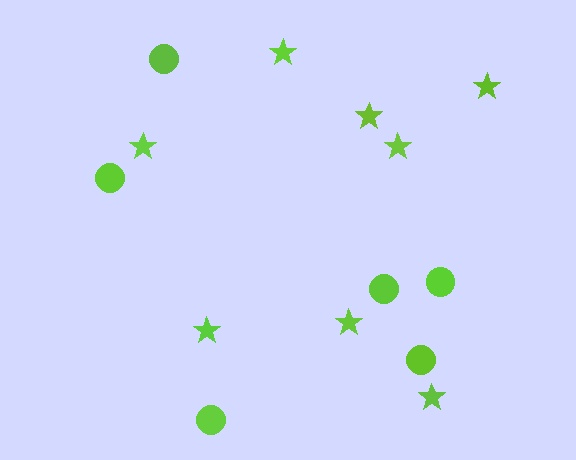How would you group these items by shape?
There are 2 groups: one group of stars (8) and one group of circles (6).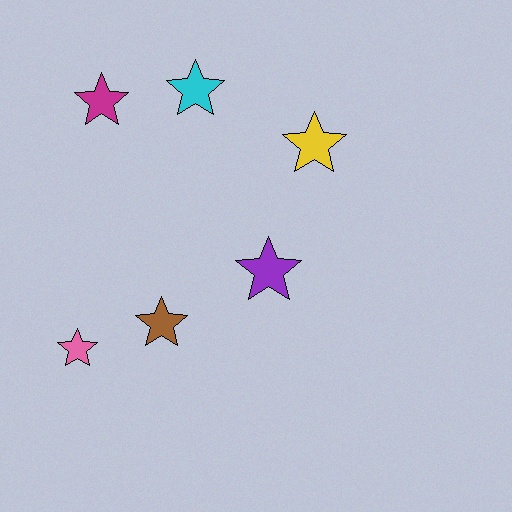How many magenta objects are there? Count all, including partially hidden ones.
There is 1 magenta object.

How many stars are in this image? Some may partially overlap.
There are 6 stars.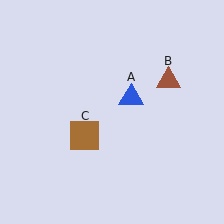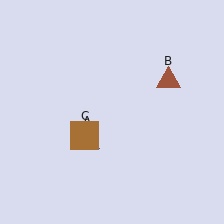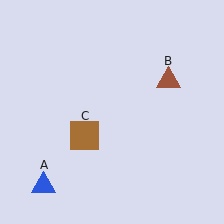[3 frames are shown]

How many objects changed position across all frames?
1 object changed position: blue triangle (object A).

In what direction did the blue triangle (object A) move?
The blue triangle (object A) moved down and to the left.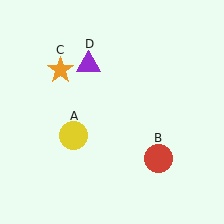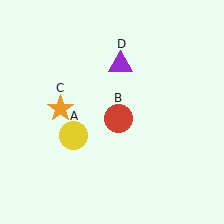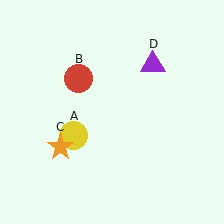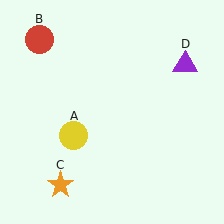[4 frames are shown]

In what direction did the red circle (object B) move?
The red circle (object B) moved up and to the left.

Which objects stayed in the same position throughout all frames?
Yellow circle (object A) remained stationary.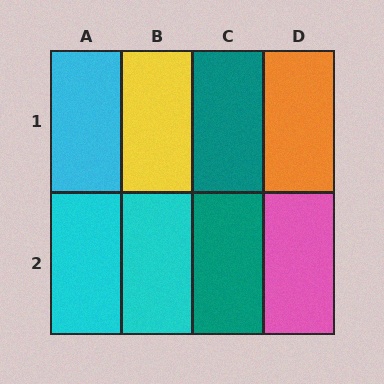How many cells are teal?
2 cells are teal.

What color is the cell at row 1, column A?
Cyan.